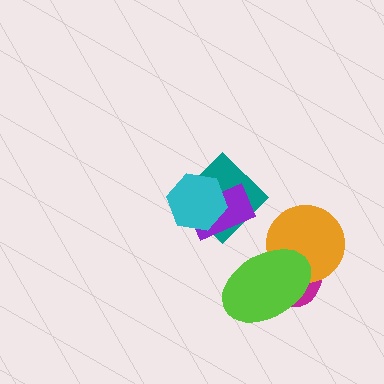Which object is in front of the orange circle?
The lime ellipse is in front of the orange circle.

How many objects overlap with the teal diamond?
2 objects overlap with the teal diamond.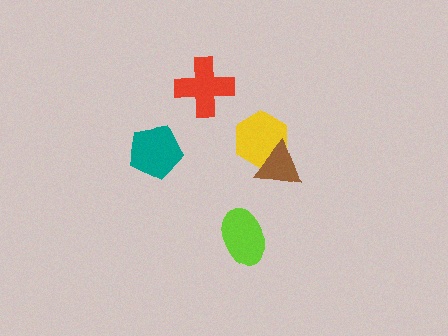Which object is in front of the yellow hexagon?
The brown triangle is in front of the yellow hexagon.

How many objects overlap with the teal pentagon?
0 objects overlap with the teal pentagon.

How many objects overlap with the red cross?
0 objects overlap with the red cross.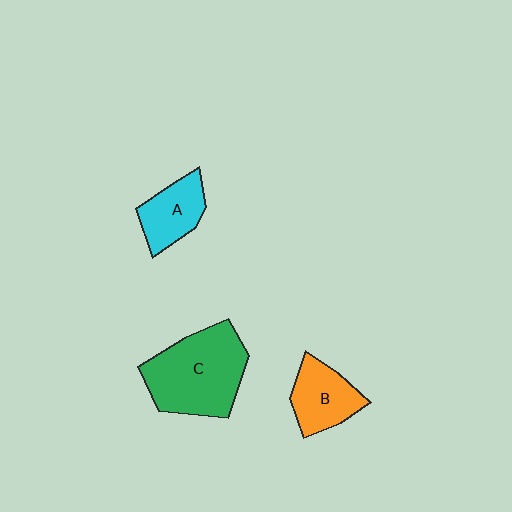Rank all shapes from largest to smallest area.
From largest to smallest: C (green), B (orange), A (cyan).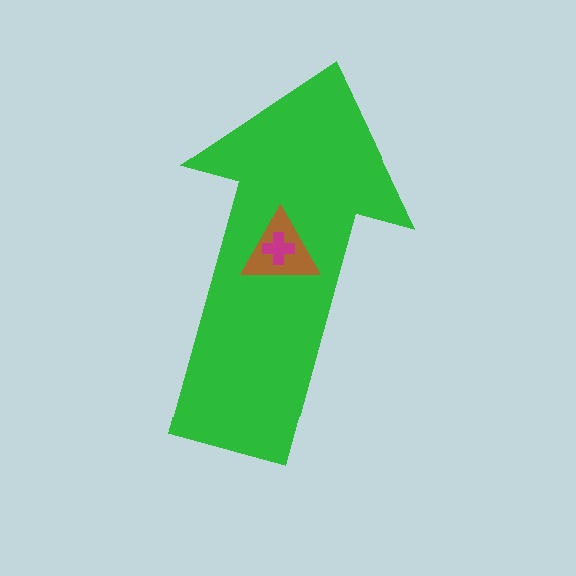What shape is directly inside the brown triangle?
The magenta cross.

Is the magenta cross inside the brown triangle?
Yes.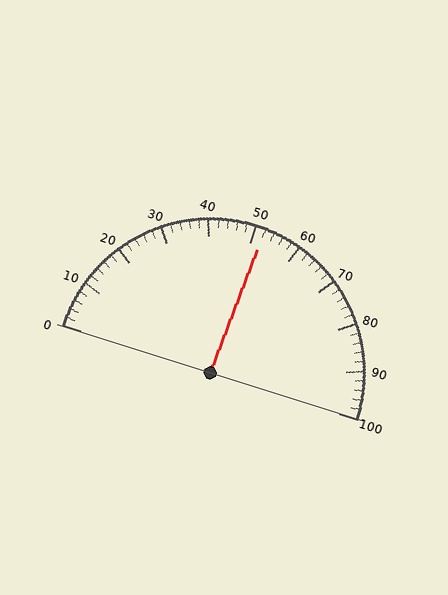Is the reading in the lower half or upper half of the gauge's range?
The reading is in the upper half of the range (0 to 100).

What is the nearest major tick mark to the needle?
The nearest major tick mark is 50.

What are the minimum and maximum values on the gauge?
The gauge ranges from 0 to 100.